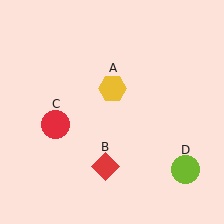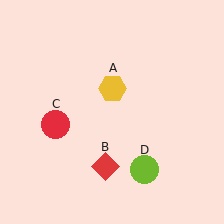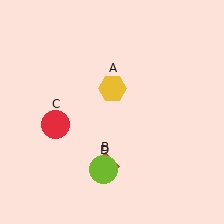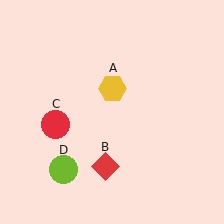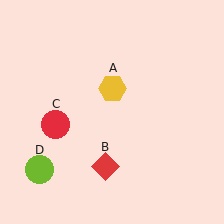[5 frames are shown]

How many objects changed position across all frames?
1 object changed position: lime circle (object D).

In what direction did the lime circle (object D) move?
The lime circle (object D) moved left.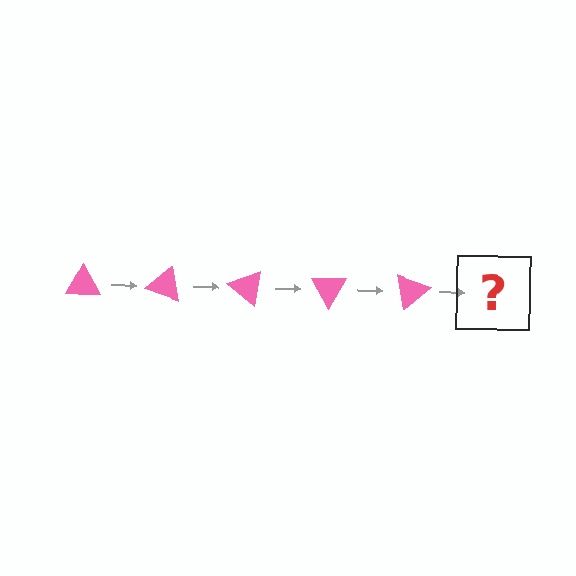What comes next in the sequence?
The next element should be a pink triangle rotated 100 degrees.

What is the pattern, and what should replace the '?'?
The pattern is that the triangle rotates 20 degrees each step. The '?' should be a pink triangle rotated 100 degrees.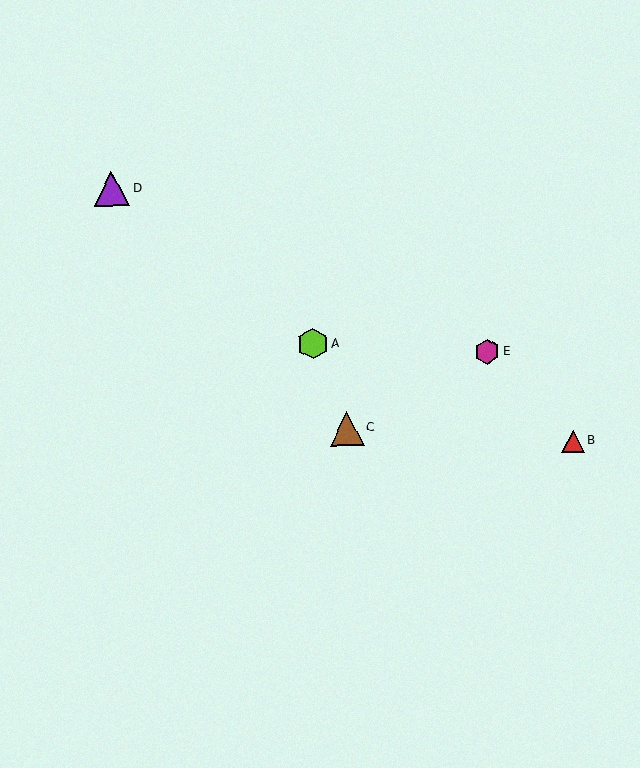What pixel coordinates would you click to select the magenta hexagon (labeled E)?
Click at (487, 352) to select the magenta hexagon E.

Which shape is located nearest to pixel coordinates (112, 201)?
The purple triangle (labeled D) at (111, 189) is nearest to that location.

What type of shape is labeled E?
Shape E is a magenta hexagon.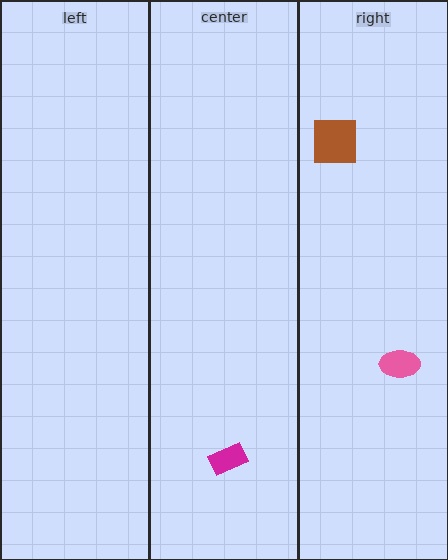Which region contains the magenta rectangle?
The center region.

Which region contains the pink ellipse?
The right region.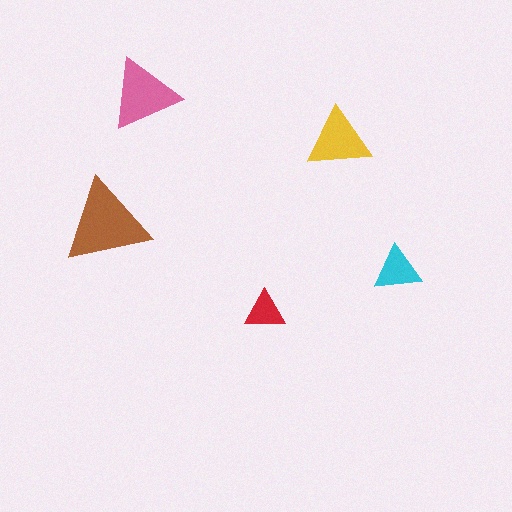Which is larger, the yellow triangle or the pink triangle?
The pink one.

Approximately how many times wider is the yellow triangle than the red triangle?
About 1.5 times wider.